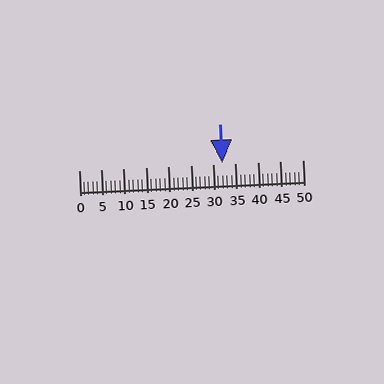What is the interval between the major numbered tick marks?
The major tick marks are spaced 5 units apart.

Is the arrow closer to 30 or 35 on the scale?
The arrow is closer to 30.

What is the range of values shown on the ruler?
The ruler shows values from 0 to 50.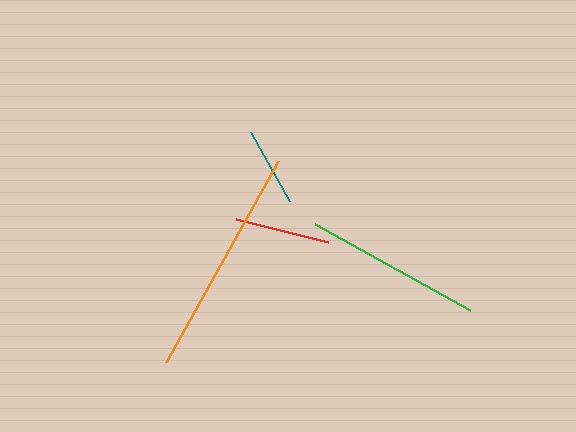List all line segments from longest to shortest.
From longest to shortest: orange, green, red, teal.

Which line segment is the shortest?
The teal line is the shortest at approximately 79 pixels.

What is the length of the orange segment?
The orange segment is approximately 231 pixels long.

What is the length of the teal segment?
The teal segment is approximately 79 pixels long.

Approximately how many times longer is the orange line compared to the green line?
The orange line is approximately 1.3 times the length of the green line.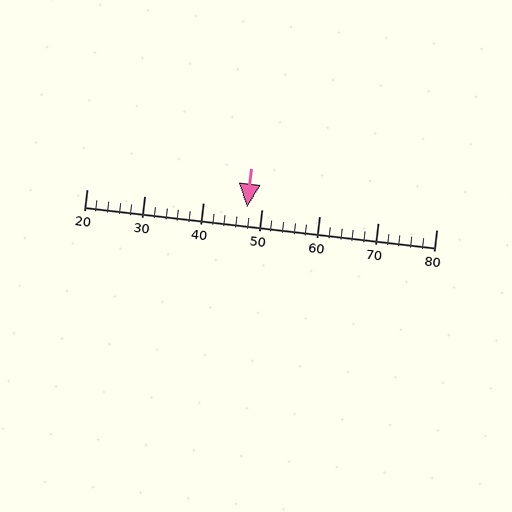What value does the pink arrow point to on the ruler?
The pink arrow points to approximately 48.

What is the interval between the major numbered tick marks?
The major tick marks are spaced 10 units apart.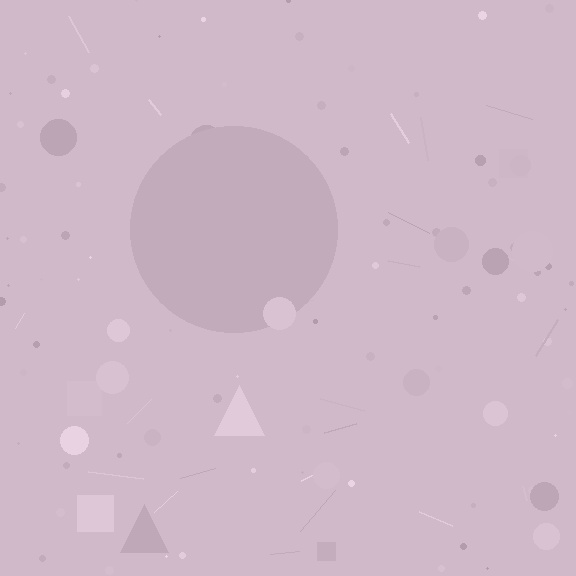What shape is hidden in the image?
A circle is hidden in the image.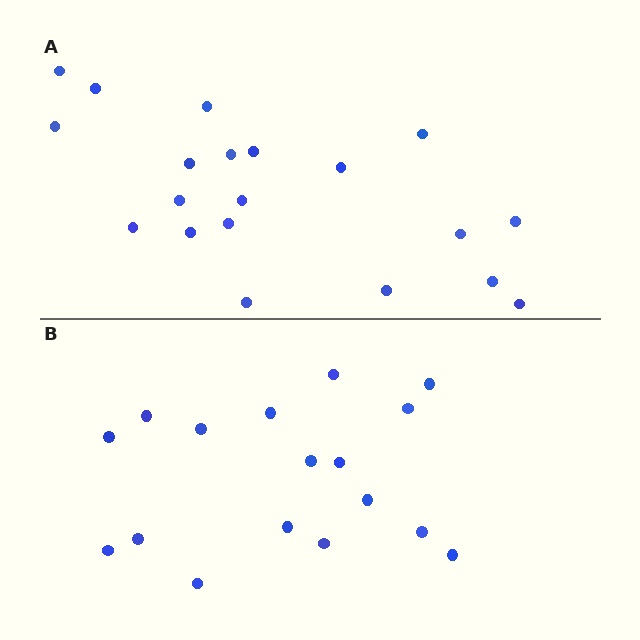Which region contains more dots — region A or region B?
Region A (the top region) has more dots.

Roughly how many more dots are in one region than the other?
Region A has just a few more — roughly 2 or 3 more dots than region B.